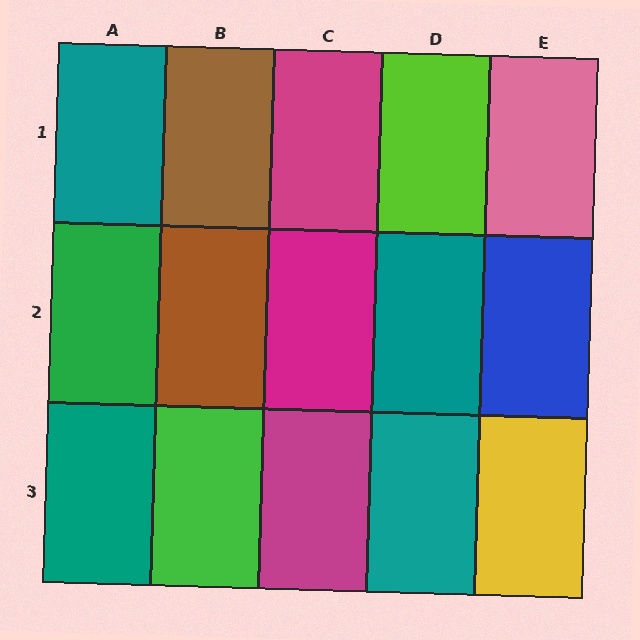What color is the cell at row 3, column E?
Yellow.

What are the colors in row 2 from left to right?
Green, brown, magenta, teal, blue.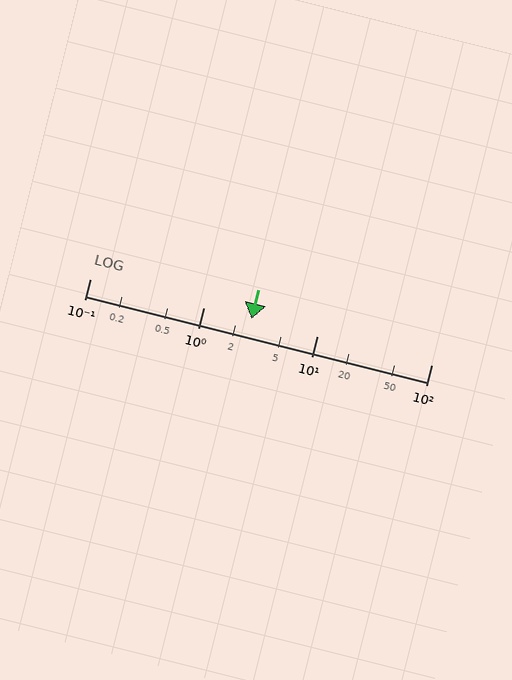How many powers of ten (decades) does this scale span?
The scale spans 3 decades, from 0.1 to 100.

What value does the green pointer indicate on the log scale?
The pointer indicates approximately 2.6.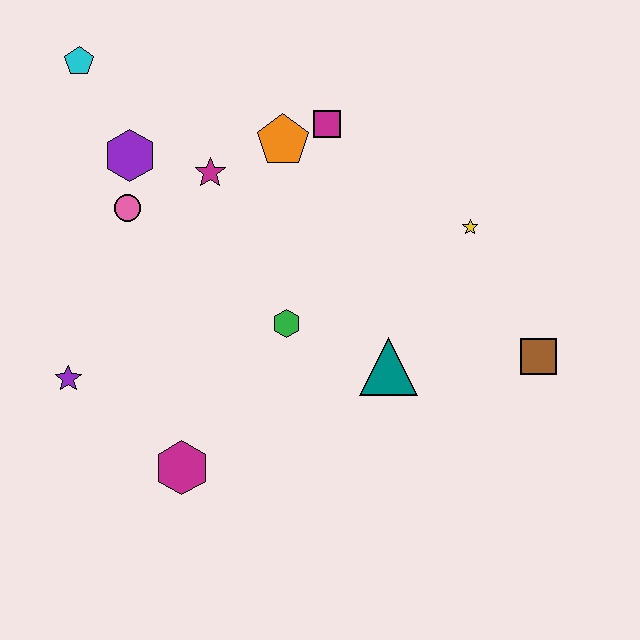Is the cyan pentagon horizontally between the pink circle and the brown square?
No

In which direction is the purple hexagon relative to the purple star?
The purple hexagon is above the purple star.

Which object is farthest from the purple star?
The brown square is farthest from the purple star.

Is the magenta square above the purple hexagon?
Yes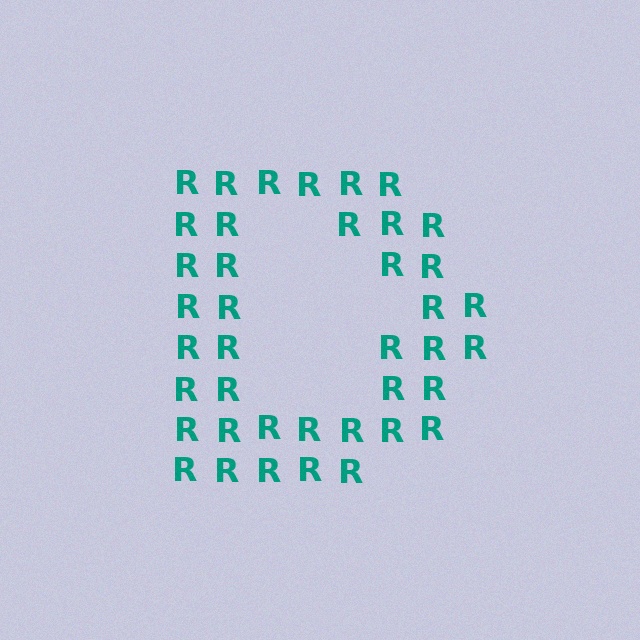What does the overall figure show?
The overall figure shows the letter D.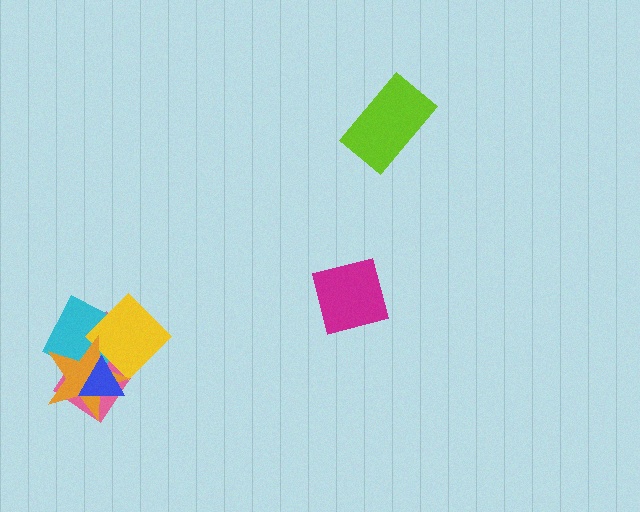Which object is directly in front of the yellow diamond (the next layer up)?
The orange star is directly in front of the yellow diamond.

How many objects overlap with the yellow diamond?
4 objects overlap with the yellow diamond.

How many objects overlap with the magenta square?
0 objects overlap with the magenta square.